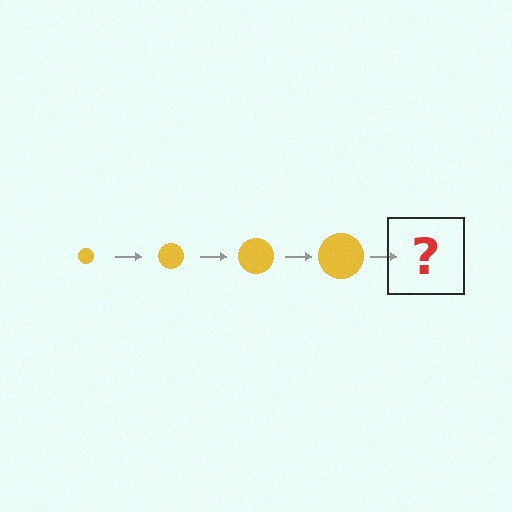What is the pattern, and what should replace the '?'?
The pattern is that the circle gets progressively larger each step. The '?' should be a yellow circle, larger than the previous one.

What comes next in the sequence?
The next element should be a yellow circle, larger than the previous one.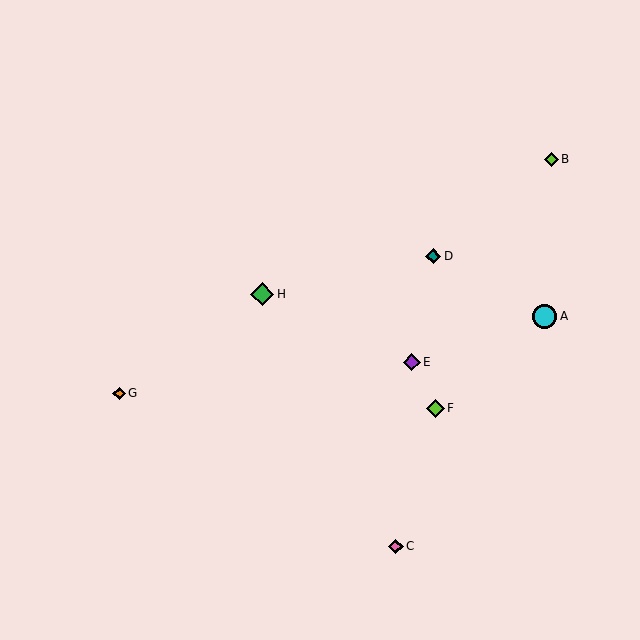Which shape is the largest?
The cyan circle (labeled A) is the largest.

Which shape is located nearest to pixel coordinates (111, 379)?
The orange diamond (labeled G) at (119, 393) is nearest to that location.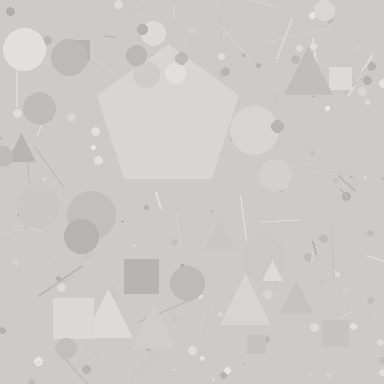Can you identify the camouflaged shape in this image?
The camouflaged shape is a pentagon.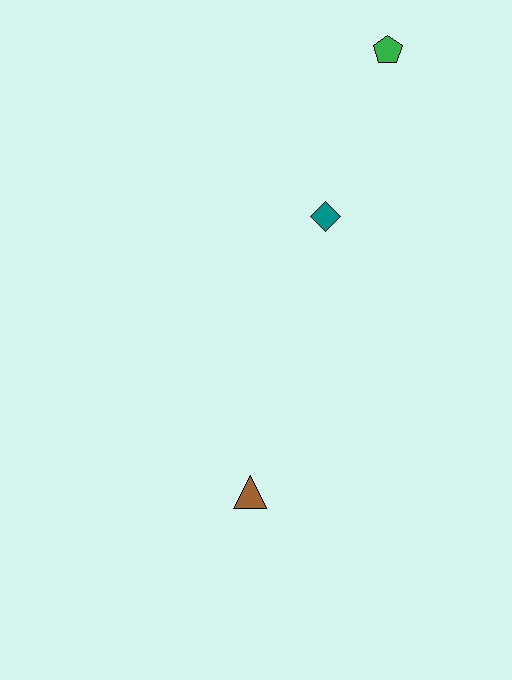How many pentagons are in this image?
There is 1 pentagon.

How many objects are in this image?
There are 3 objects.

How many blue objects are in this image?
There are no blue objects.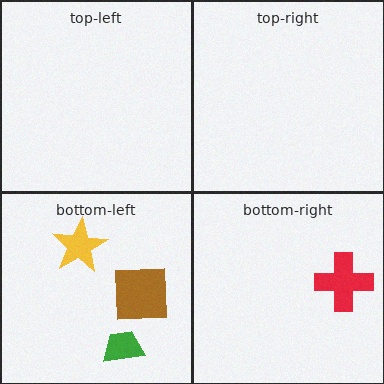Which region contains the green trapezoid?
The bottom-left region.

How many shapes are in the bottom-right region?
1.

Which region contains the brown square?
The bottom-left region.